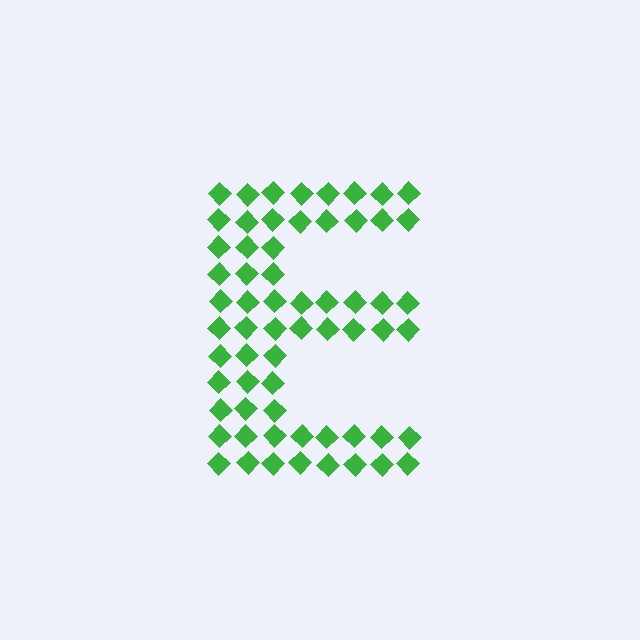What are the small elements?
The small elements are diamonds.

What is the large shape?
The large shape is the letter E.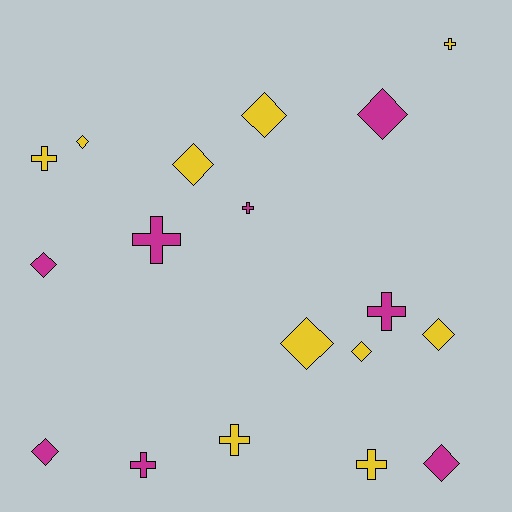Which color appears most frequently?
Yellow, with 10 objects.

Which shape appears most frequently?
Diamond, with 10 objects.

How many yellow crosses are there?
There are 4 yellow crosses.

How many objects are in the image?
There are 18 objects.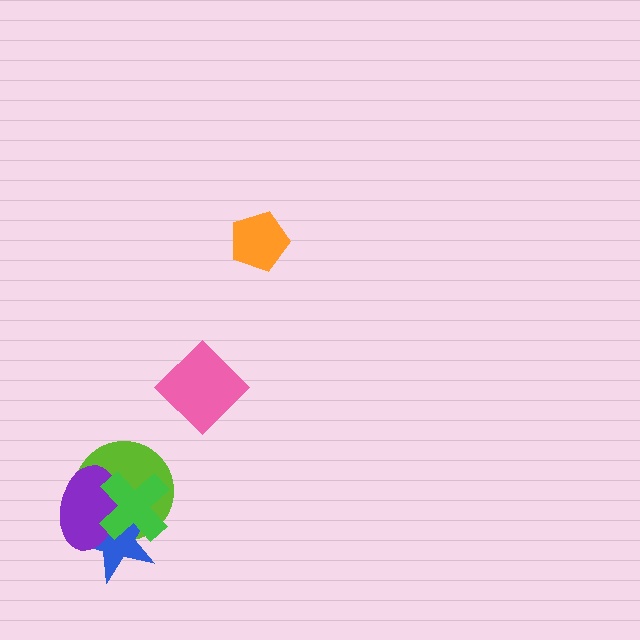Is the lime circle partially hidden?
Yes, it is partially covered by another shape.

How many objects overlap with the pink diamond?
0 objects overlap with the pink diamond.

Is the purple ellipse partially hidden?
Yes, it is partially covered by another shape.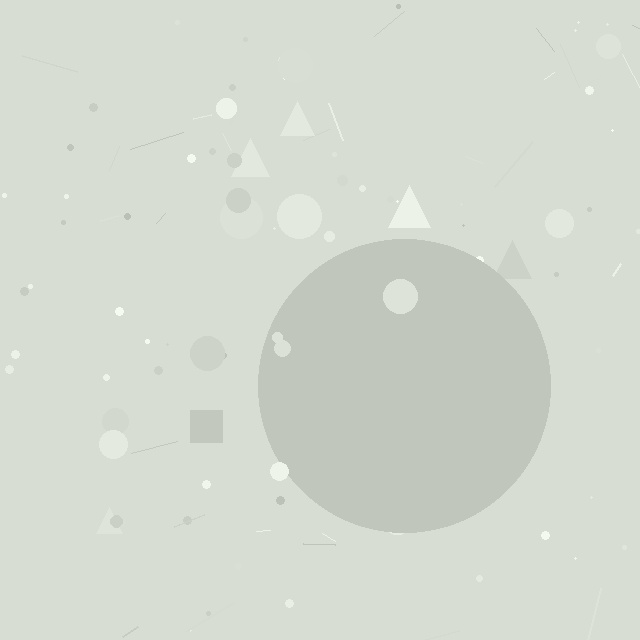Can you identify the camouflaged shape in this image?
The camouflaged shape is a circle.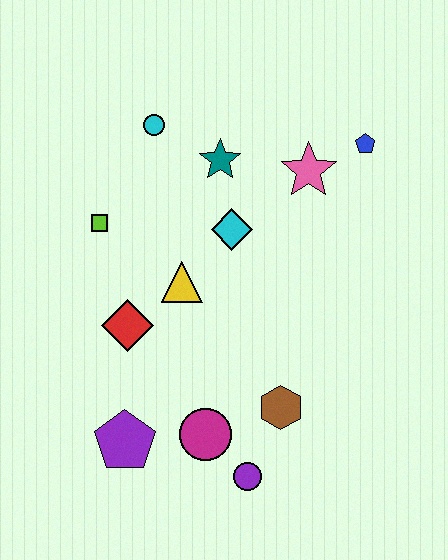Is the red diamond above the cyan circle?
No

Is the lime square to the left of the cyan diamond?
Yes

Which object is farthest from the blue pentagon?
The purple pentagon is farthest from the blue pentagon.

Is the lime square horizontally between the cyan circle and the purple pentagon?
No